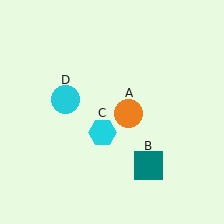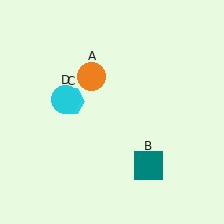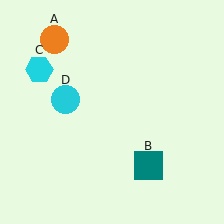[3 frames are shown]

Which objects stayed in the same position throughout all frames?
Teal square (object B) and cyan circle (object D) remained stationary.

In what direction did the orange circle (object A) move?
The orange circle (object A) moved up and to the left.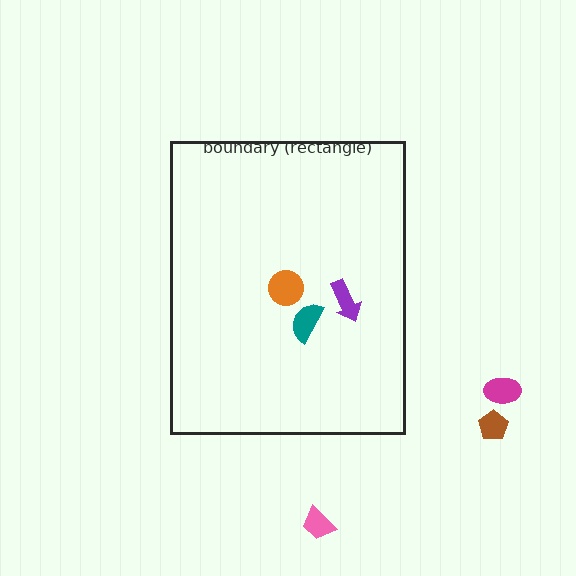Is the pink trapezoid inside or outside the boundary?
Outside.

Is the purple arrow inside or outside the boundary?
Inside.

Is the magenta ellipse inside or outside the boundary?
Outside.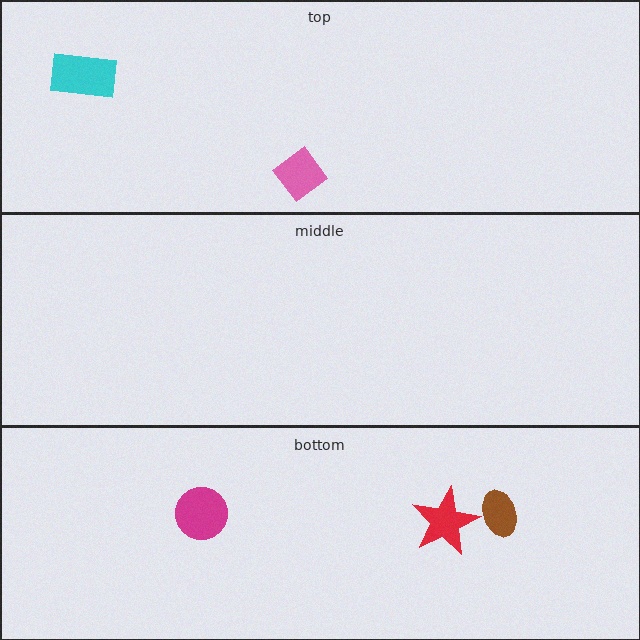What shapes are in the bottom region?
The magenta circle, the red star, the brown ellipse.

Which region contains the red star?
The bottom region.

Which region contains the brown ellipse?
The bottom region.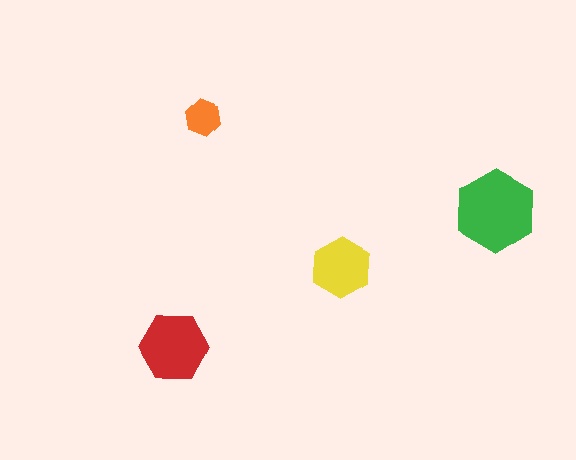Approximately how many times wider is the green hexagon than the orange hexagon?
About 2.5 times wider.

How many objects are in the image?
There are 4 objects in the image.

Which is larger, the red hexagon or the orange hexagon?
The red one.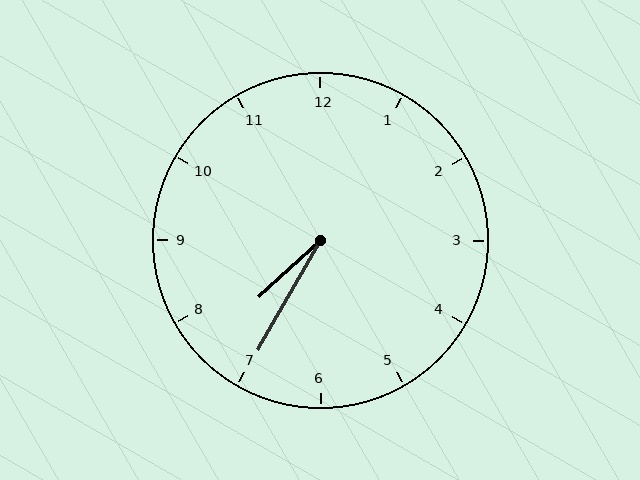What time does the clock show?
7:35.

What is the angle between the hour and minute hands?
Approximately 18 degrees.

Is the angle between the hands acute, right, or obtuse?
It is acute.